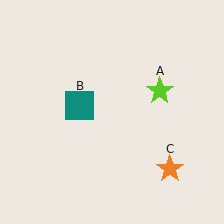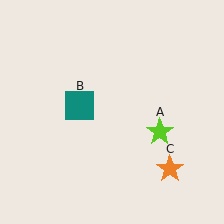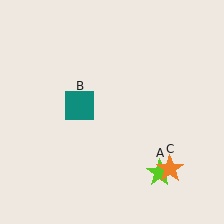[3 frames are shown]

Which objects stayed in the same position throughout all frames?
Teal square (object B) and orange star (object C) remained stationary.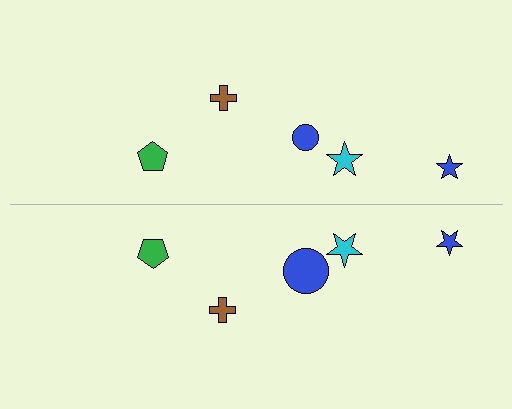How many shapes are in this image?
There are 10 shapes in this image.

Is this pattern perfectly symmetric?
No, the pattern is not perfectly symmetric. The blue circle on the bottom side has a different size than its mirror counterpart.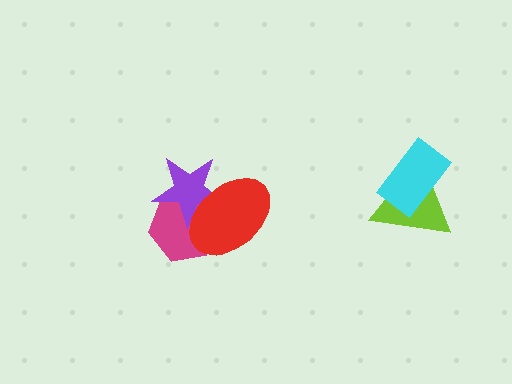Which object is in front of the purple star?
The red ellipse is in front of the purple star.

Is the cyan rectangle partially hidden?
No, no other shape covers it.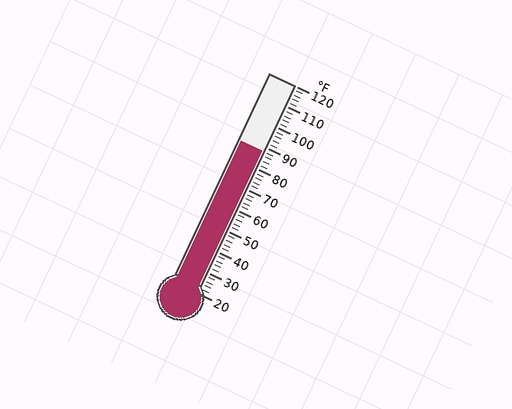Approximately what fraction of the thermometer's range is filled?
The thermometer is filled to approximately 70% of its range.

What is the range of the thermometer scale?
The thermometer scale ranges from 20°F to 120°F.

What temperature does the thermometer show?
The thermometer shows approximately 88°F.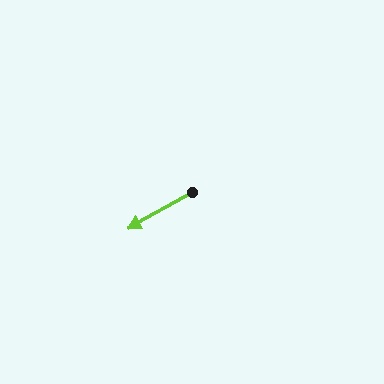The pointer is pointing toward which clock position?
Roughly 8 o'clock.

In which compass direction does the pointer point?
Southwest.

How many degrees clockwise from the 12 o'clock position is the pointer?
Approximately 241 degrees.